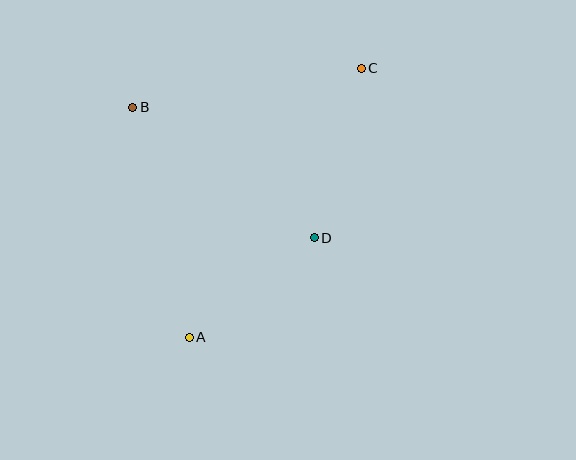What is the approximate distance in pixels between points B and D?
The distance between B and D is approximately 224 pixels.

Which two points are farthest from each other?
Points A and C are farthest from each other.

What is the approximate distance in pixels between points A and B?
The distance between A and B is approximately 237 pixels.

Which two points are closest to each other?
Points A and D are closest to each other.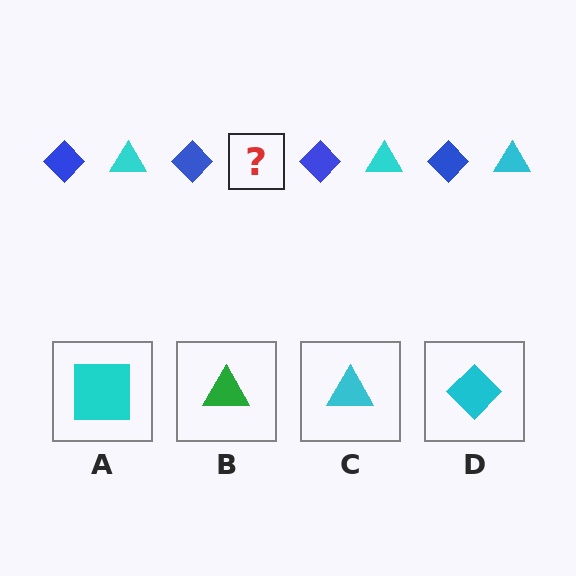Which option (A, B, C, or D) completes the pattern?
C.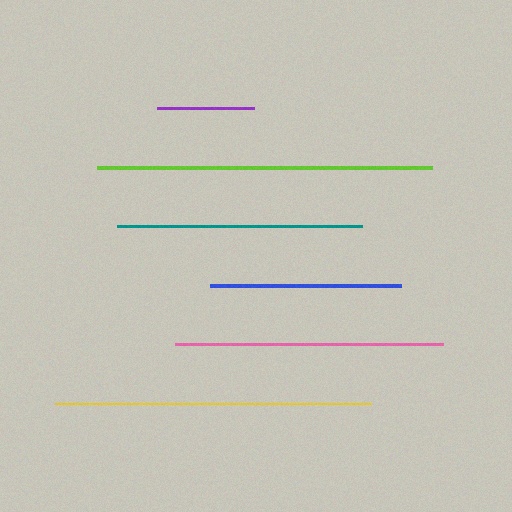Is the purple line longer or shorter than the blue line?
The blue line is longer than the purple line.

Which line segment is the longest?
The lime line is the longest at approximately 335 pixels.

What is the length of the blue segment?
The blue segment is approximately 192 pixels long.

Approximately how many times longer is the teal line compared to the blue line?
The teal line is approximately 1.3 times the length of the blue line.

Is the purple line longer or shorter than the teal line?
The teal line is longer than the purple line.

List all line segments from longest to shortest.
From longest to shortest: lime, yellow, pink, teal, blue, purple.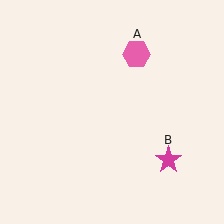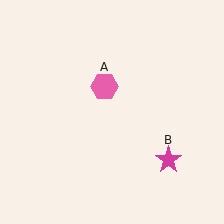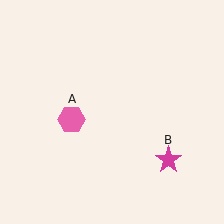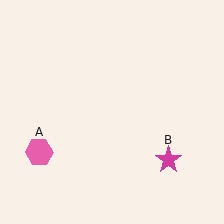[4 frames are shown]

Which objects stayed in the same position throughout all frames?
Magenta star (object B) remained stationary.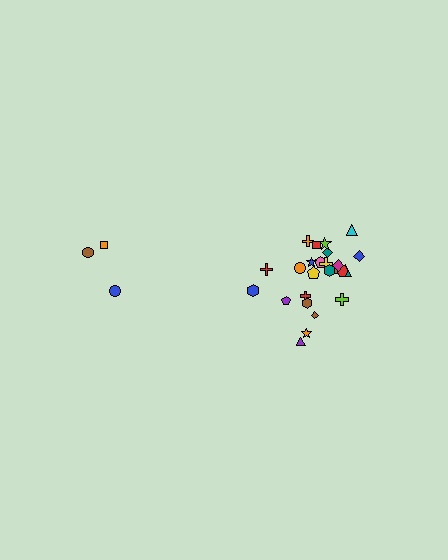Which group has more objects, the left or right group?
The right group.